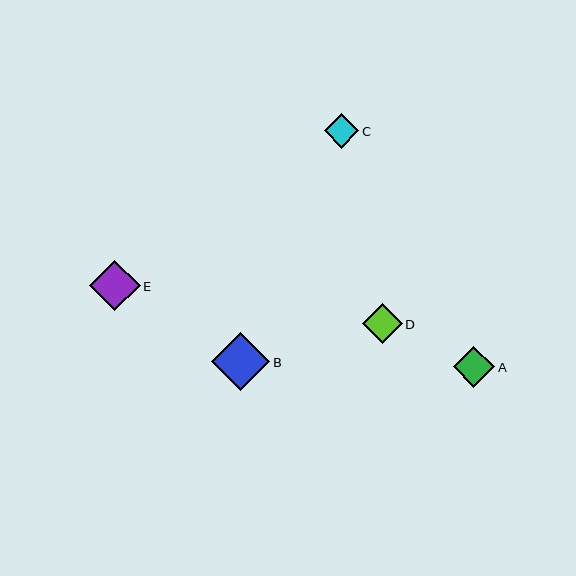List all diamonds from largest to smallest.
From largest to smallest: B, E, A, D, C.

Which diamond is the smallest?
Diamond C is the smallest with a size of approximately 34 pixels.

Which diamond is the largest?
Diamond B is the largest with a size of approximately 58 pixels.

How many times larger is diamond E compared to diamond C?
Diamond E is approximately 1.5 times the size of diamond C.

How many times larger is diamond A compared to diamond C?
Diamond A is approximately 1.2 times the size of diamond C.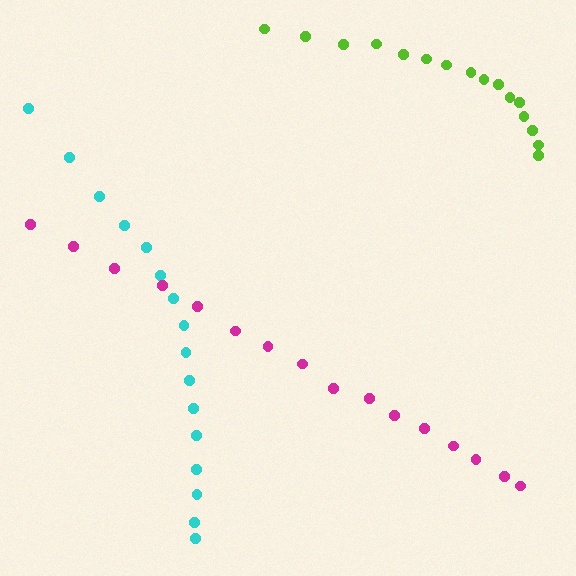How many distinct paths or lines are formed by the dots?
There are 3 distinct paths.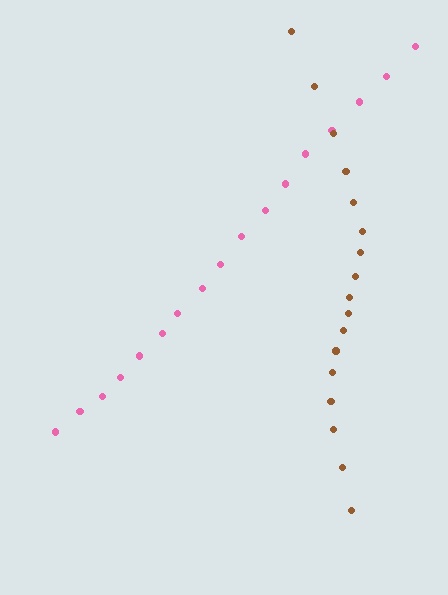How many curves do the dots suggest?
There are 2 distinct paths.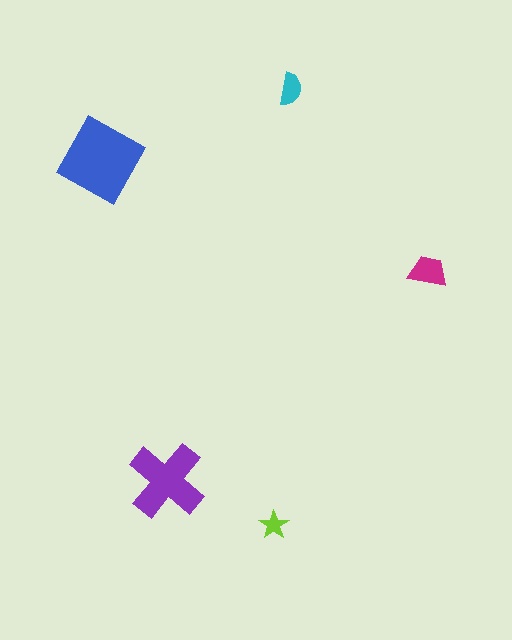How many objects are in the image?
There are 5 objects in the image.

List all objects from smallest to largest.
The lime star, the cyan semicircle, the magenta trapezoid, the purple cross, the blue diamond.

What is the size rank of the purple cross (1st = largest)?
2nd.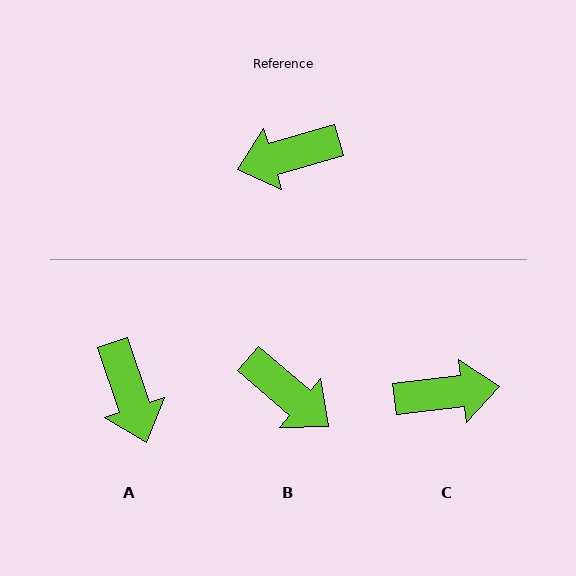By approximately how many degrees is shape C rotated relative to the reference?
Approximately 170 degrees counter-clockwise.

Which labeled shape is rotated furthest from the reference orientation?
C, about 170 degrees away.